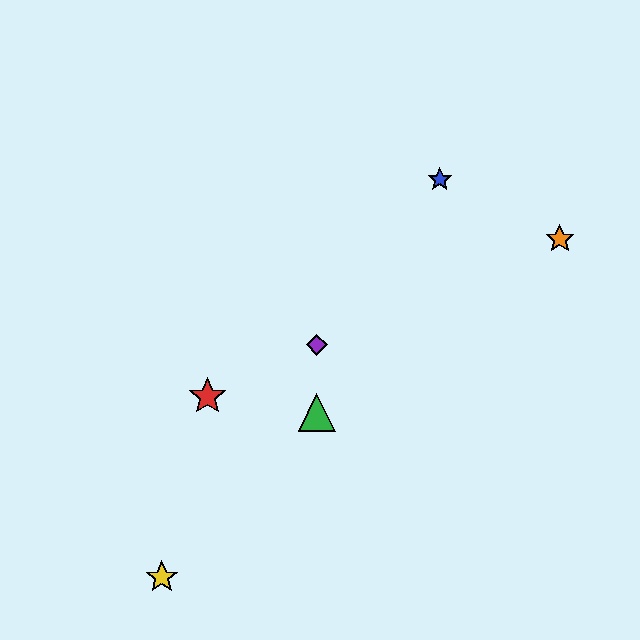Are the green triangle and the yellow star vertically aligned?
No, the green triangle is at x≈317 and the yellow star is at x≈162.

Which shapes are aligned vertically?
The green triangle, the purple diamond are aligned vertically.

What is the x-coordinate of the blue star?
The blue star is at x≈440.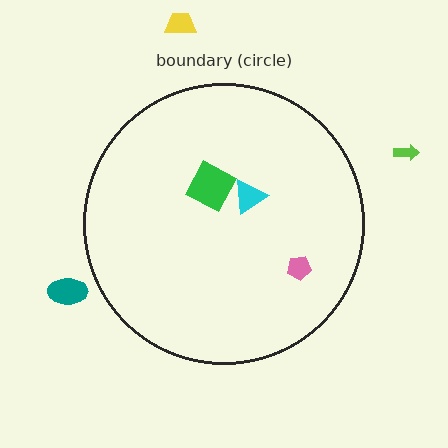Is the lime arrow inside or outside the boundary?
Outside.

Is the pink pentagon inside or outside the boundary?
Inside.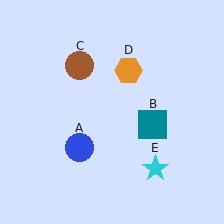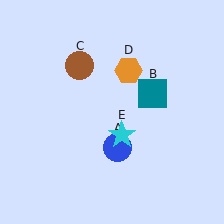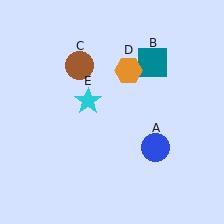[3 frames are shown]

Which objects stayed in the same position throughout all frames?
Brown circle (object C) and orange hexagon (object D) remained stationary.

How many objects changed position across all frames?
3 objects changed position: blue circle (object A), teal square (object B), cyan star (object E).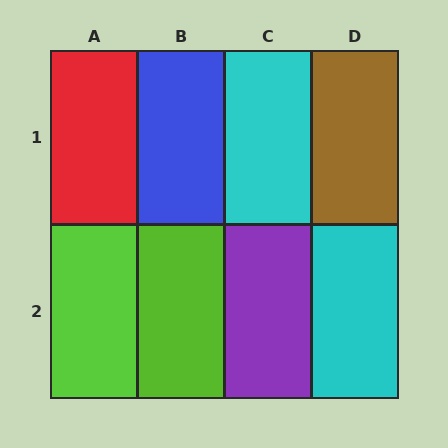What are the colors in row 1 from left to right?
Red, blue, cyan, brown.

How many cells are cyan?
2 cells are cyan.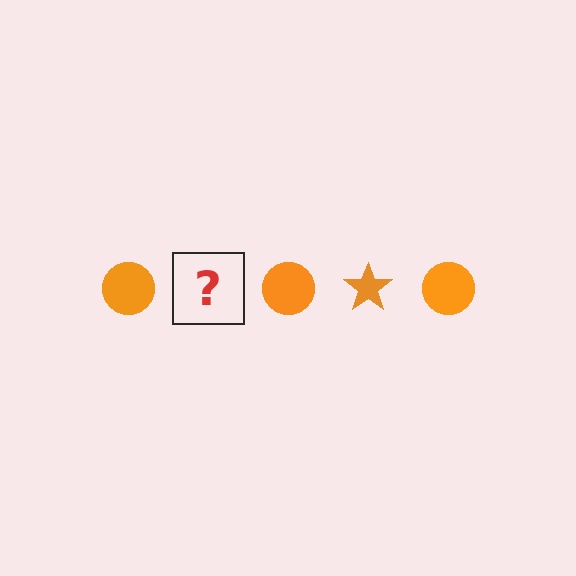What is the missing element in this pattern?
The missing element is an orange star.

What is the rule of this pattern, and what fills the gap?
The rule is that the pattern cycles through circle, star shapes in orange. The gap should be filled with an orange star.